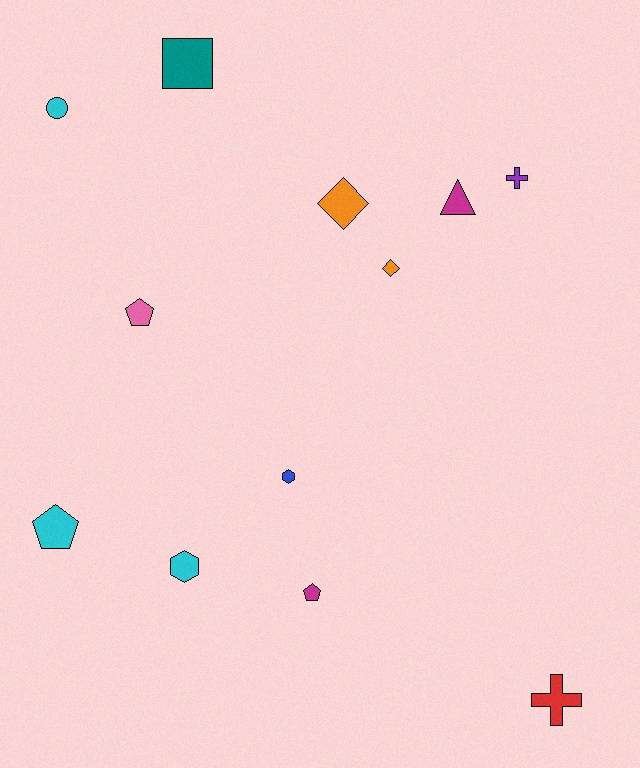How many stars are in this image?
There are no stars.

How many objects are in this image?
There are 12 objects.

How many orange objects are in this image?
There are 2 orange objects.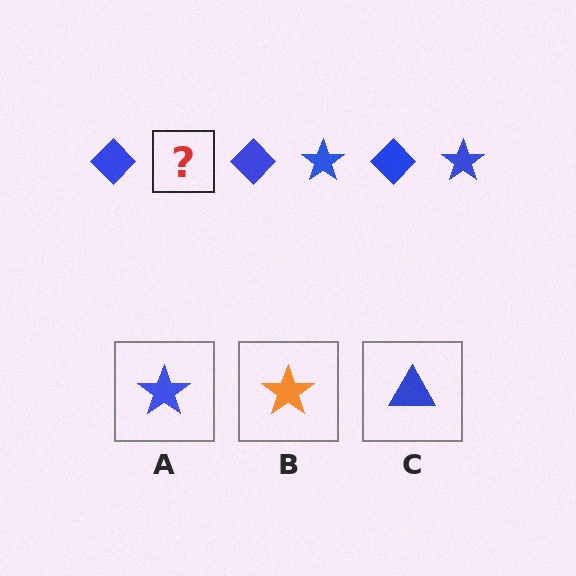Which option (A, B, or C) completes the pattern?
A.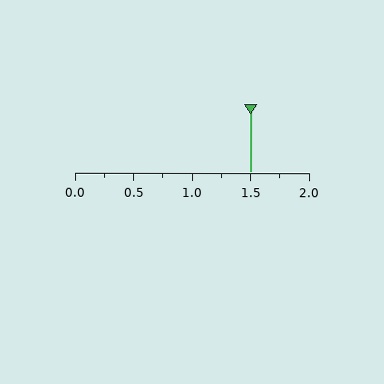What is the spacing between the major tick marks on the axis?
The major ticks are spaced 0.5 apart.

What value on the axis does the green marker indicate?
The marker indicates approximately 1.5.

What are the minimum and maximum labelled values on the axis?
The axis runs from 0.0 to 2.0.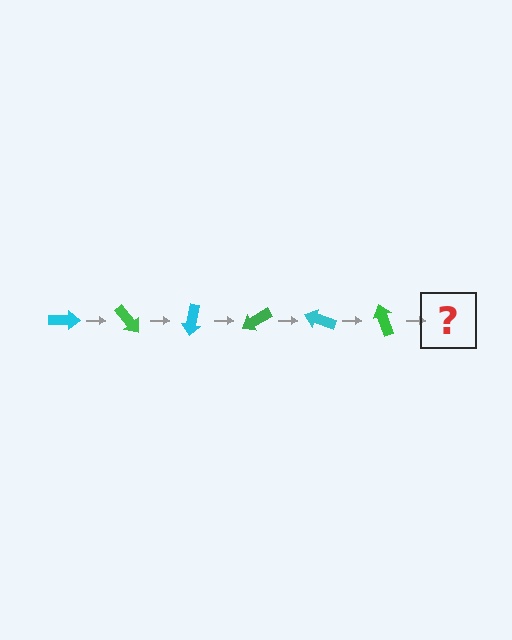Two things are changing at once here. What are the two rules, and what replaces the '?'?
The two rules are that it rotates 50 degrees each step and the color cycles through cyan and green. The '?' should be a cyan arrow, rotated 300 degrees from the start.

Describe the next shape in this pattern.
It should be a cyan arrow, rotated 300 degrees from the start.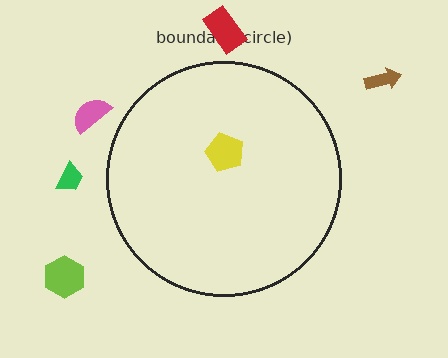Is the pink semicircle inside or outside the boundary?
Outside.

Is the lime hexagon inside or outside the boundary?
Outside.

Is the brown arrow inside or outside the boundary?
Outside.